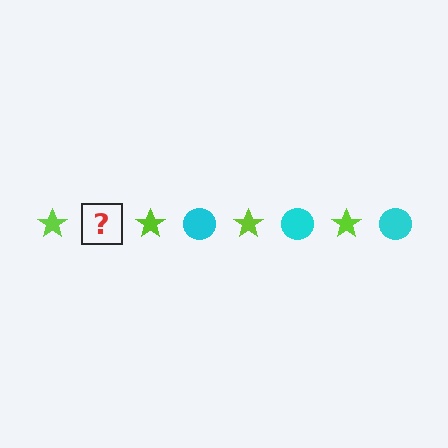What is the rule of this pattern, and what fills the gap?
The rule is that the pattern alternates between lime star and cyan circle. The gap should be filled with a cyan circle.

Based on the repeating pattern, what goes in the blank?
The blank should be a cyan circle.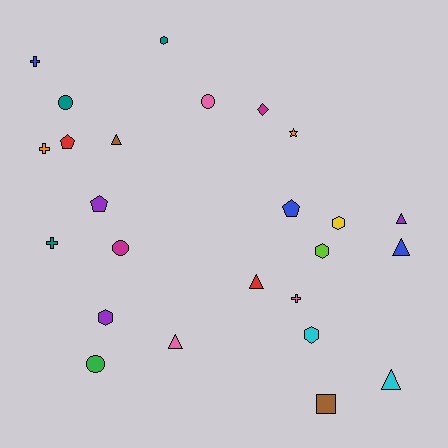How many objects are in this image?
There are 25 objects.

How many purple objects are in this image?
There are 3 purple objects.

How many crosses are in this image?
There are 4 crosses.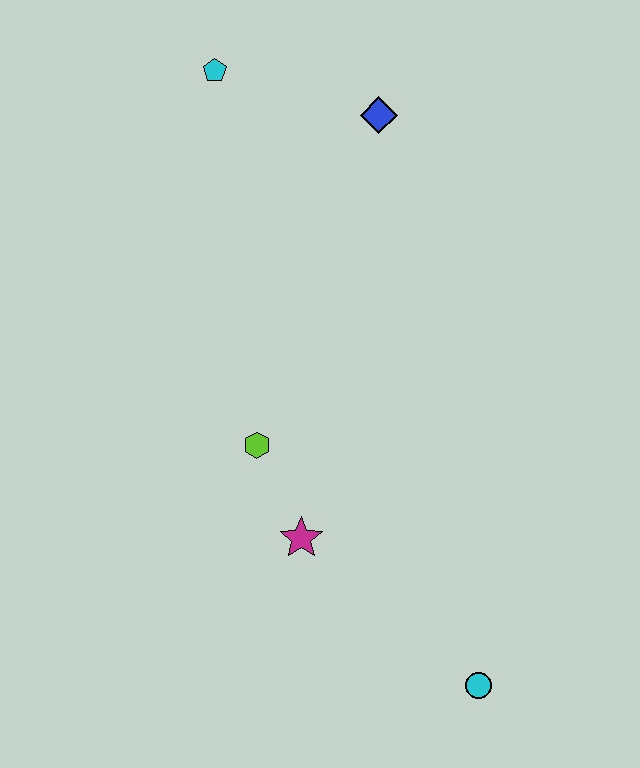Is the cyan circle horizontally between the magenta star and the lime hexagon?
No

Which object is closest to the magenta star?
The lime hexagon is closest to the magenta star.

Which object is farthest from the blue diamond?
The cyan circle is farthest from the blue diamond.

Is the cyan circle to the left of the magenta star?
No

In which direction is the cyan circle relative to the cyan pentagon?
The cyan circle is below the cyan pentagon.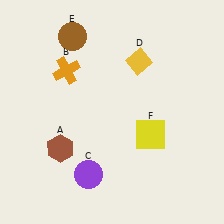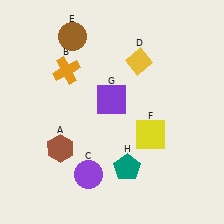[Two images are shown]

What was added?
A purple square (G), a teal pentagon (H) were added in Image 2.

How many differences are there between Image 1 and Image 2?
There are 2 differences between the two images.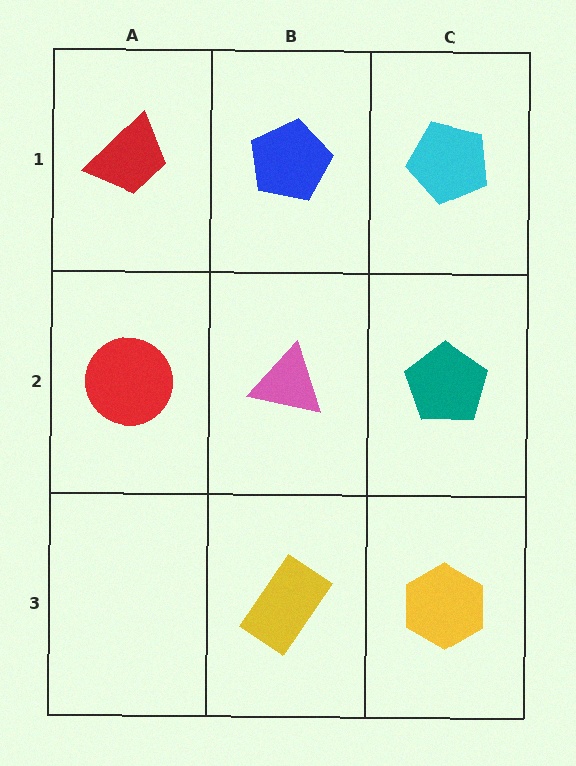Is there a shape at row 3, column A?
No, that cell is empty.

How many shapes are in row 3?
2 shapes.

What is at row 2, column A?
A red circle.